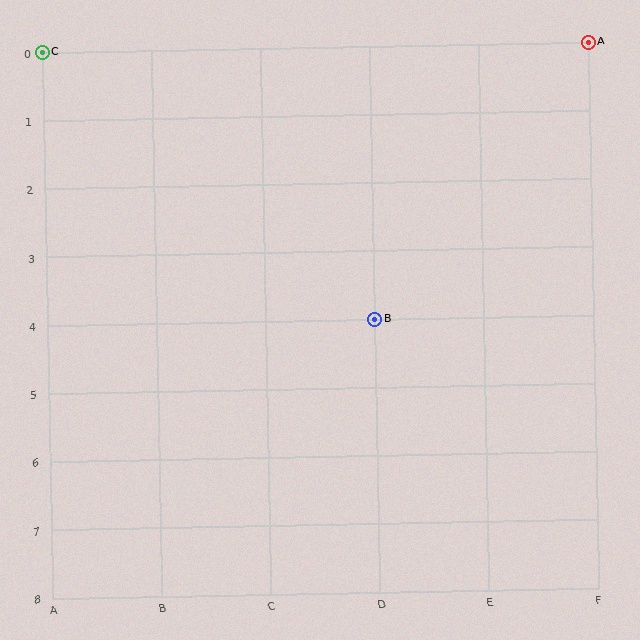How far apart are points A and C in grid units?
Points A and C are 5 columns apart.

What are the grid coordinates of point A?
Point A is at grid coordinates (F, 0).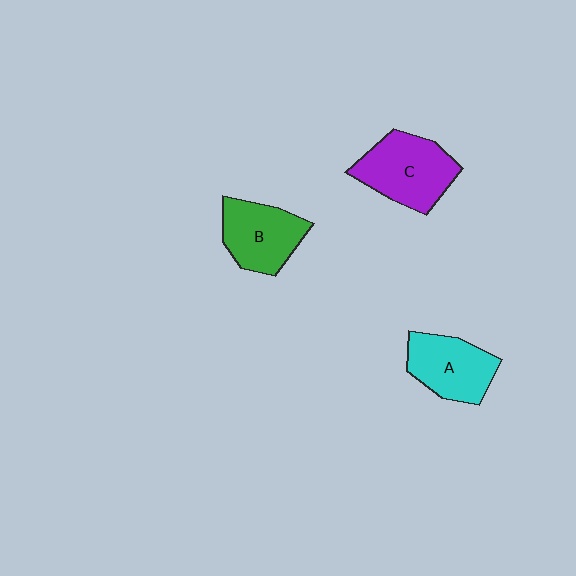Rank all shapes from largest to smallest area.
From largest to smallest: C (purple), B (green), A (cyan).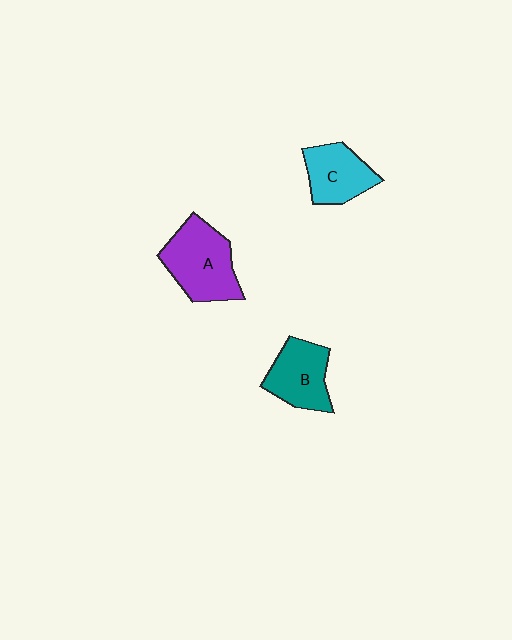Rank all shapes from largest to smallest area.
From largest to smallest: A (purple), B (teal), C (cyan).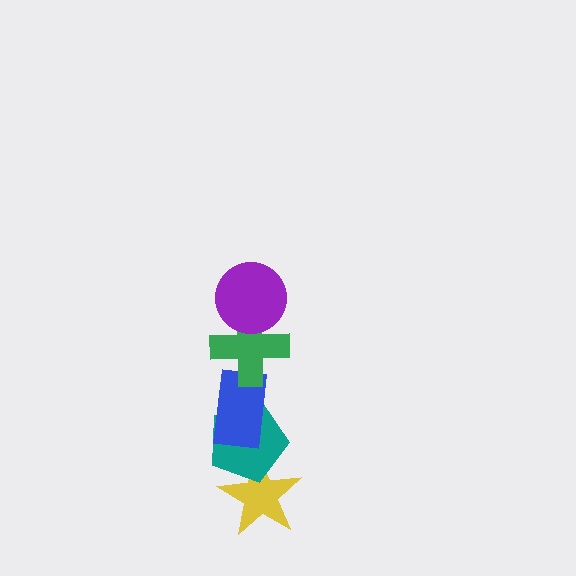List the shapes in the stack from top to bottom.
From top to bottom: the purple circle, the green cross, the blue rectangle, the teal pentagon, the yellow star.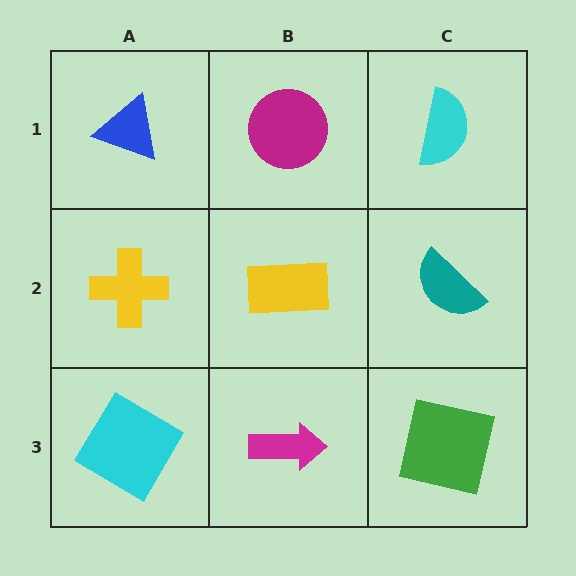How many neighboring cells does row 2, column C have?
3.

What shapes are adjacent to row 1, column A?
A yellow cross (row 2, column A), a magenta circle (row 1, column B).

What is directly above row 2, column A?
A blue triangle.